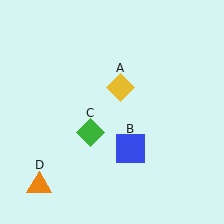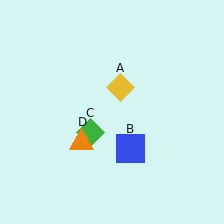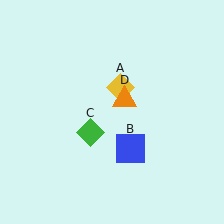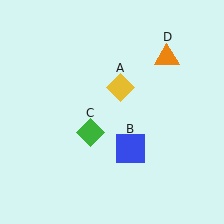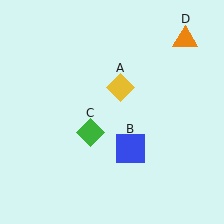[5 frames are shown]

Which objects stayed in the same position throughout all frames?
Yellow diamond (object A) and blue square (object B) and green diamond (object C) remained stationary.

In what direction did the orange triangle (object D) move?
The orange triangle (object D) moved up and to the right.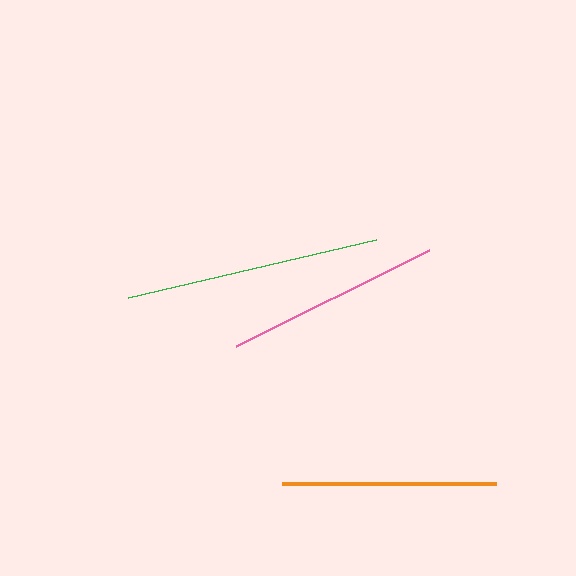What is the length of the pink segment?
The pink segment is approximately 216 pixels long.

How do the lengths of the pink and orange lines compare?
The pink and orange lines are approximately the same length.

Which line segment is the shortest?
The orange line is the shortest at approximately 214 pixels.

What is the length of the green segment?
The green segment is approximately 255 pixels long.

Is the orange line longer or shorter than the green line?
The green line is longer than the orange line.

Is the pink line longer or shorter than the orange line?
The pink line is longer than the orange line.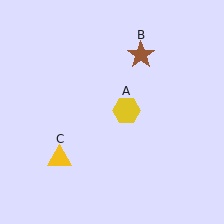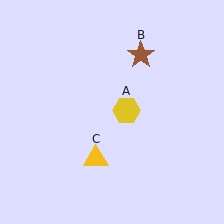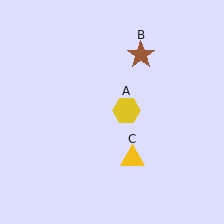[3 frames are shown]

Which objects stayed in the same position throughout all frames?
Yellow hexagon (object A) and brown star (object B) remained stationary.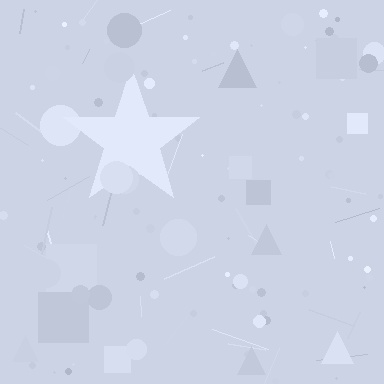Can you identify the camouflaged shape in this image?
The camouflaged shape is a star.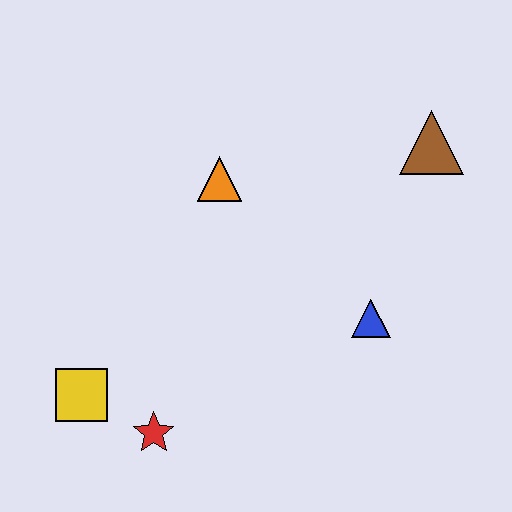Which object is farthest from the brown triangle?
The yellow square is farthest from the brown triangle.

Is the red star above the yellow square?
No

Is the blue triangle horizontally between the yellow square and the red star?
No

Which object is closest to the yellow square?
The red star is closest to the yellow square.